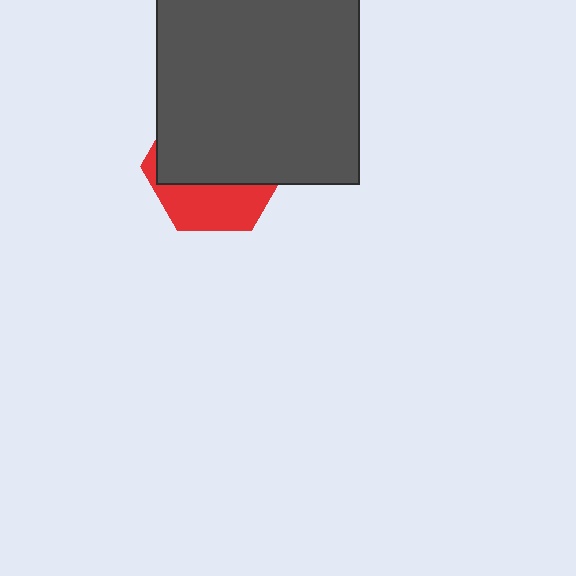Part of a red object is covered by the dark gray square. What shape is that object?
It is a hexagon.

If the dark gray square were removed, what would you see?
You would see the complete red hexagon.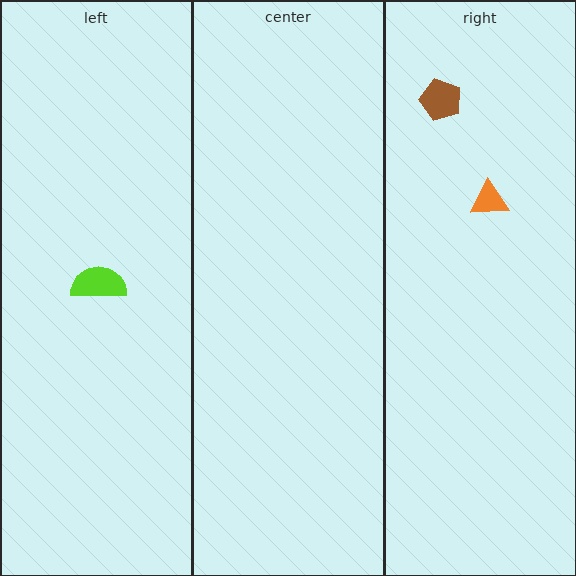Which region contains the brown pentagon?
The right region.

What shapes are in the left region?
The lime semicircle.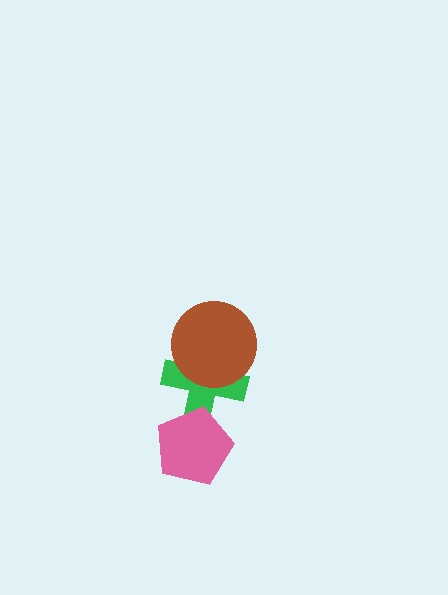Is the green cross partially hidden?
Yes, it is partially covered by another shape.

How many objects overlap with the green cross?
2 objects overlap with the green cross.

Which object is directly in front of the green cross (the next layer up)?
The pink pentagon is directly in front of the green cross.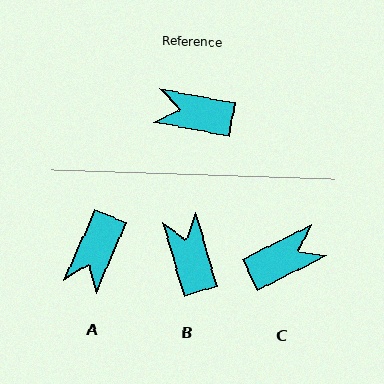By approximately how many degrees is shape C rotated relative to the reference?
Approximately 143 degrees clockwise.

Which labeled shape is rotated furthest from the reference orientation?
C, about 143 degrees away.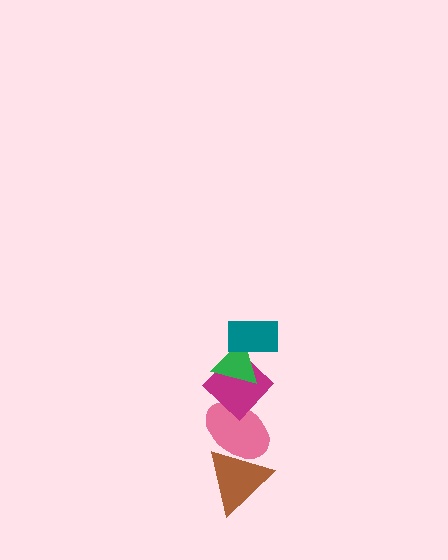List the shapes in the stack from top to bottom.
From top to bottom: the teal rectangle, the green triangle, the magenta diamond, the pink ellipse, the brown triangle.